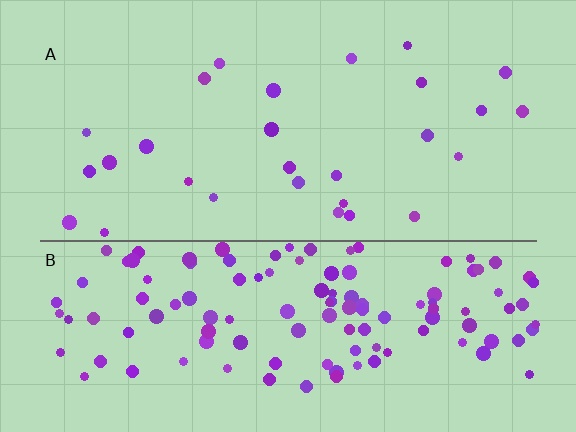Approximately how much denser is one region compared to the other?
Approximately 4.5× — region B over region A.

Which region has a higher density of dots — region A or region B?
B (the bottom).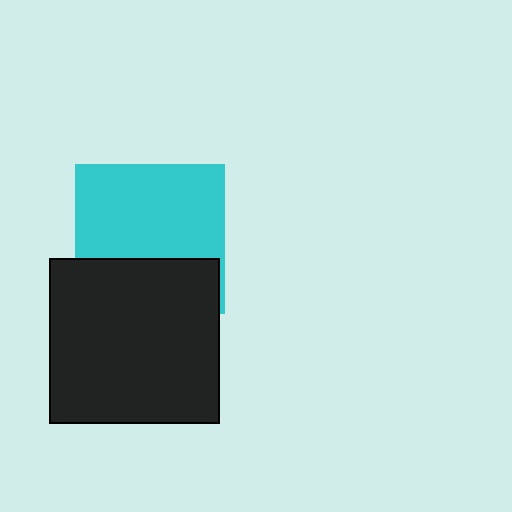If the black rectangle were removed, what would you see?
You would see the complete cyan square.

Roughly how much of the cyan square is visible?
About half of it is visible (roughly 64%).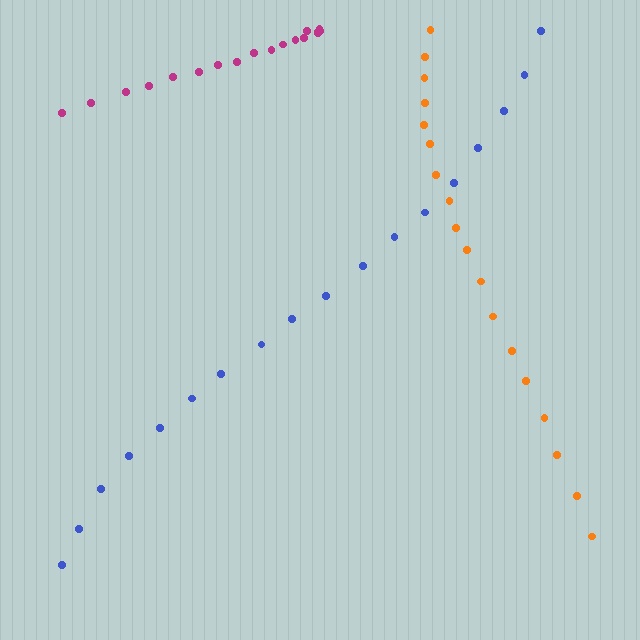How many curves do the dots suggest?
There are 3 distinct paths.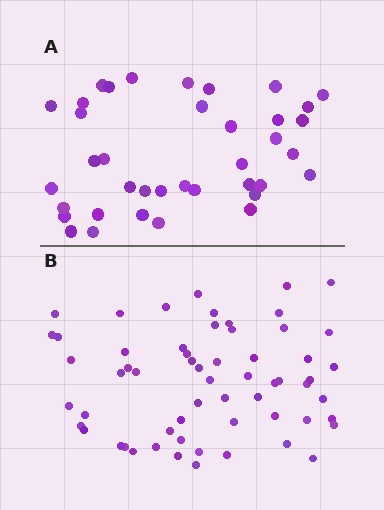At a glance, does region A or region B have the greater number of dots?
Region B (the bottom region) has more dots.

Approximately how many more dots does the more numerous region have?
Region B has approximately 20 more dots than region A.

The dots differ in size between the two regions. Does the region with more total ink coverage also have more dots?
No. Region A has more total ink coverage because its dots are larger, but region B actually contains more individual dots. Total area can be misleading — the number of items is what matters here.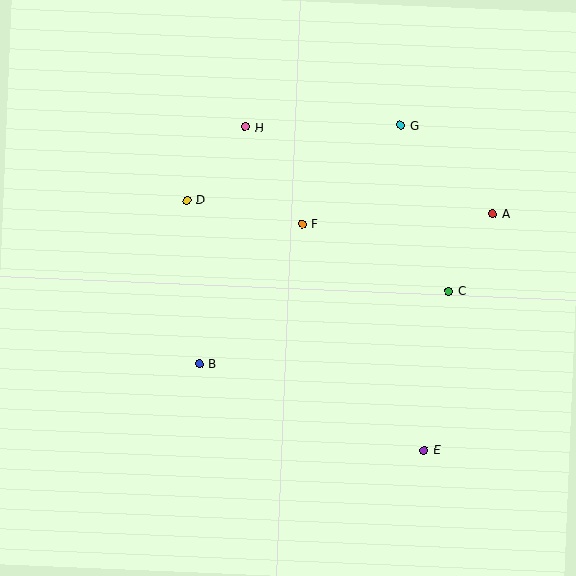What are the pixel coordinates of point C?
Point C is at (449, 291).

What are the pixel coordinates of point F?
Point F is at (302, 224).